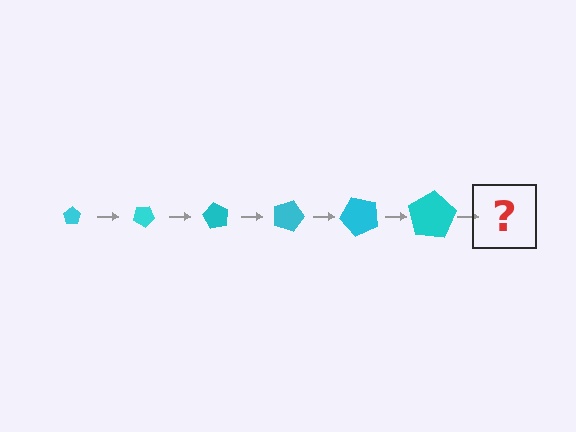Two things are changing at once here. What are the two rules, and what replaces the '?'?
The two rules are that the pentagon grows larger each step and it rotates 30 degrees each step. The '?' should be a pentagon, larger than the previous one and rotated 180 degrees from the start.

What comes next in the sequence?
The next element should be a pentagon, larger than the previous one and rotated 180 degrees from the start.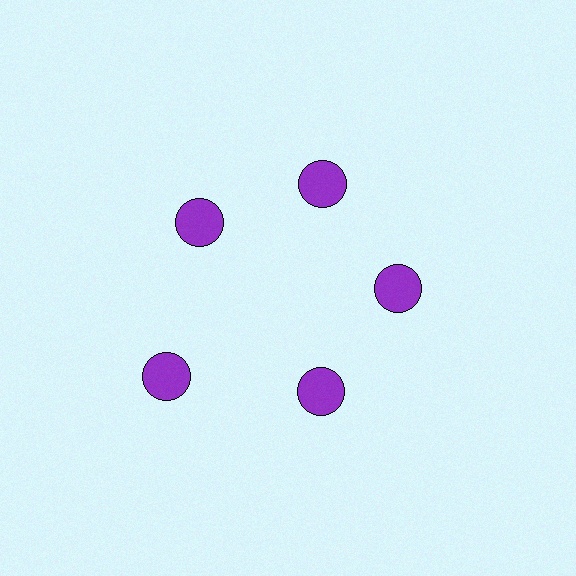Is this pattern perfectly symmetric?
No. The 5 purple circles are arranged in a ring, but one element near the 8 o'clock position is pushed outward from the center, breaking the 5-fold rotational symmetry.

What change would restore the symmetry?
The symmetry would be restored by moving it inward, back onto the ring so that all 5 circles sit at equal angles and equal distance from the center.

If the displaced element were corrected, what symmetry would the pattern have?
It would have 5-fold rotational symmetry — the pattern would map onto itself every 72 degrees.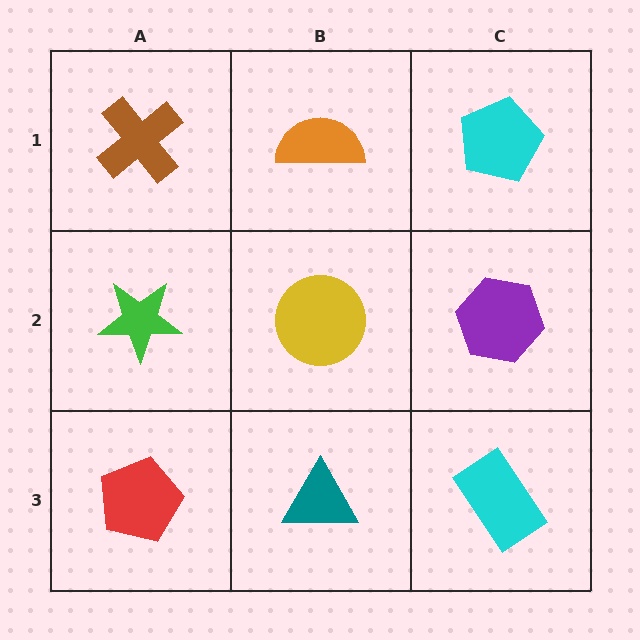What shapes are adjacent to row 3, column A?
A green star (row 2, column A), a teal triangle (row 3, column B).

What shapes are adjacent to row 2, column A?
A brown cross (row 1, column A), a red pentagon (row 3, column A), a yellow circle (row 2, column B).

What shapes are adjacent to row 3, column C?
A purple hexagon (row 2, column C), a teal triangle (row 3, column B).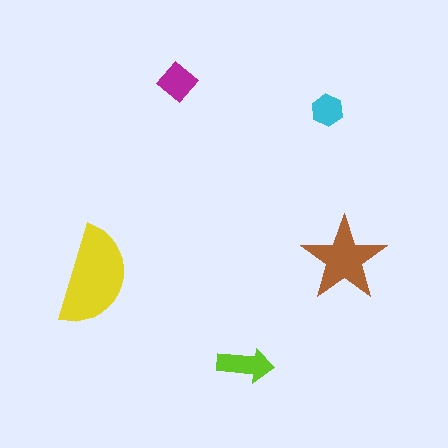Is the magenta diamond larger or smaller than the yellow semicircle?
Smaller.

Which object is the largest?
The yellow semicircle.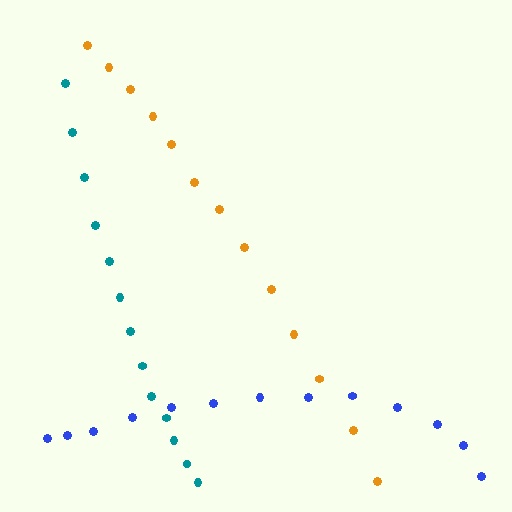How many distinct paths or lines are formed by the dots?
There are 3 distinct paths.